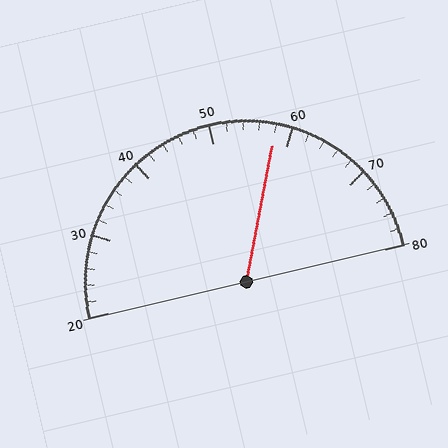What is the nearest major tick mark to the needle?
The nearest major tick mark is 60.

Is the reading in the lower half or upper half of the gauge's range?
The reading is in the upper half of the range (20 to 80).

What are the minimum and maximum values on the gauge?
The gauge ranges from 20 to 80.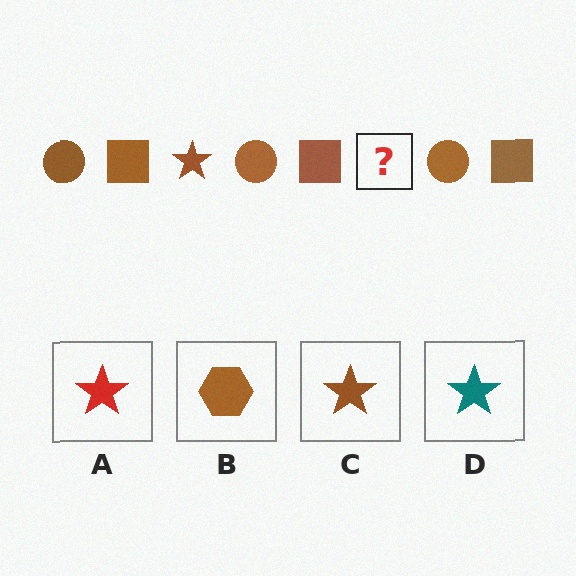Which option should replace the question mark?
Option C.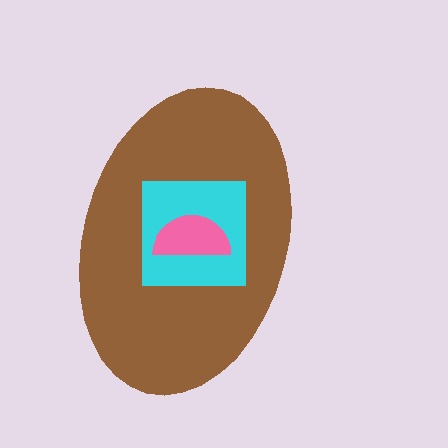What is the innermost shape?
The pink semicircle.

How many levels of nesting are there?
3.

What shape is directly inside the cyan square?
The pink semicircle.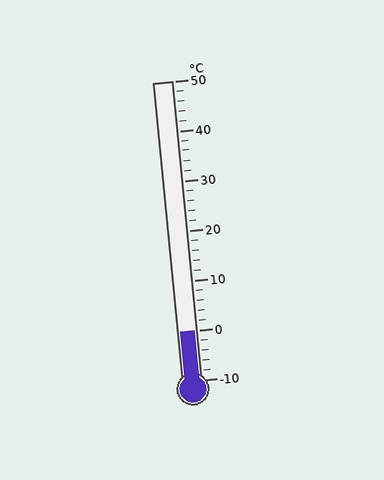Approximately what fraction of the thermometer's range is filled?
The thermometer is filled to approximately 15% of its range.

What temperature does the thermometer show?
The thermometer shows approximately 0°C.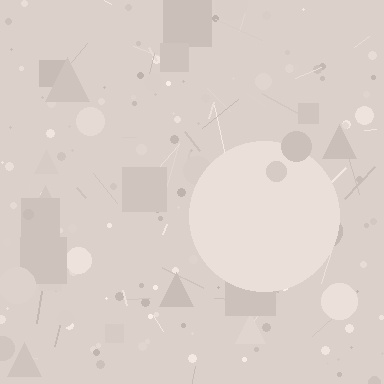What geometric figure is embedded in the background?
A circle is embedded in the background.